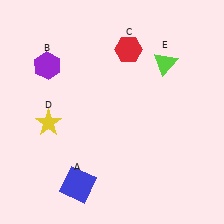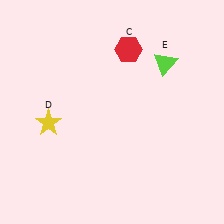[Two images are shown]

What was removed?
The purple hexagon (B), the blue square (A) were removed in Image 2.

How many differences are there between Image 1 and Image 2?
There are 2 differences between the two images.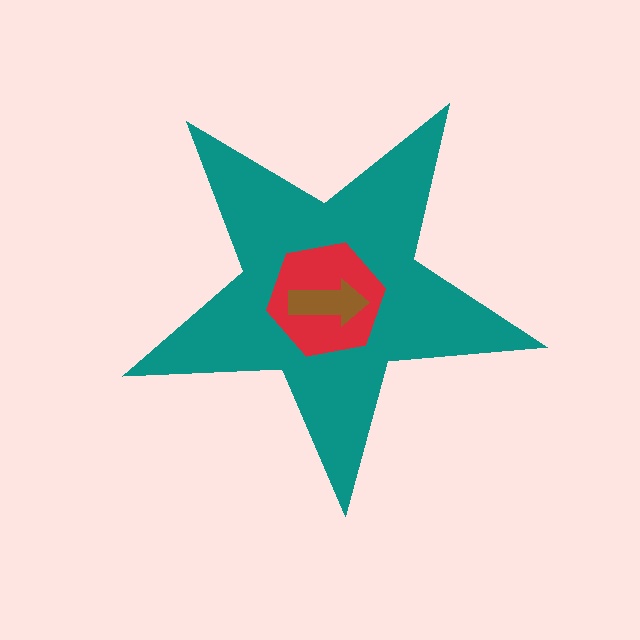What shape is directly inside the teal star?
The red hexagon.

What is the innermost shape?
The brown arrow.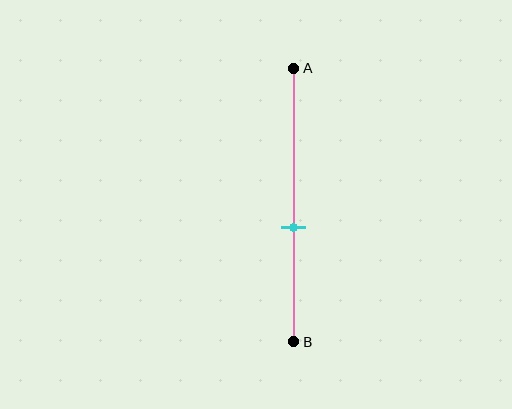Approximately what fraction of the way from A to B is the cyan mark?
The cyan mark is approximately 60% of the way from A to B.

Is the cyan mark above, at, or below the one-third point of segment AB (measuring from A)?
The cyan mark is below the one-third point of segment AB.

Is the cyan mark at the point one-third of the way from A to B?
No, the mark is at about 60% from A, not at the 33% one-third point.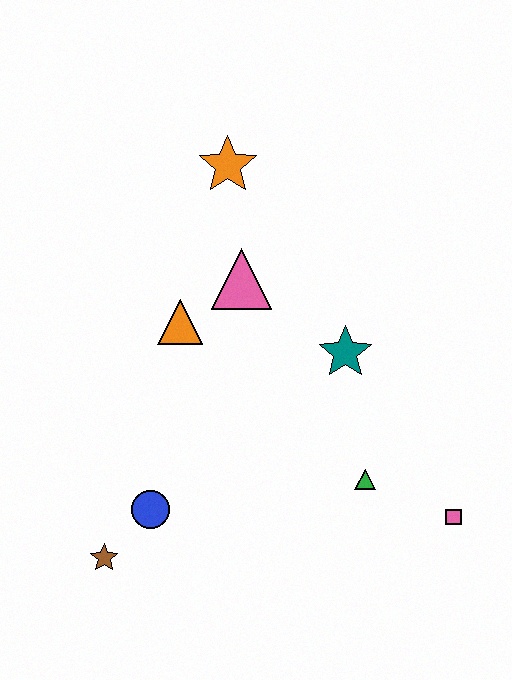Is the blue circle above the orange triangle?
No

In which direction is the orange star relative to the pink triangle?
The orange star is above the pink triangle.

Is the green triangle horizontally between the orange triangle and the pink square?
Yes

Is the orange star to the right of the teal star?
No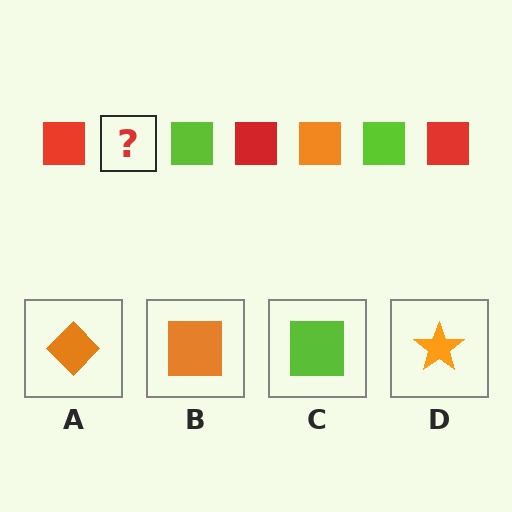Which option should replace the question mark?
Option B.